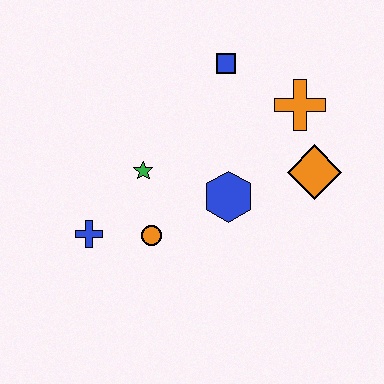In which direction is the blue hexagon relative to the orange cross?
The blue hexagon is below the orange cross.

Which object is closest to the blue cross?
The orange circle is closest to the blue cross.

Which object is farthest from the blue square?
The blue cross is farthest from the blue square.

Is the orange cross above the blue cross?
Yes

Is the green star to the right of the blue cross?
Yes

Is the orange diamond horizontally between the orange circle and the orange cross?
No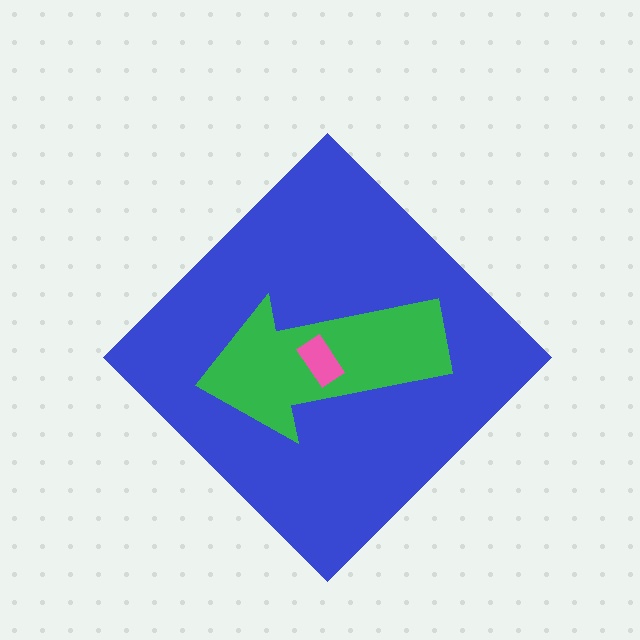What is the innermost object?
The pink rectangle.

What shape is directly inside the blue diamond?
The green arrow.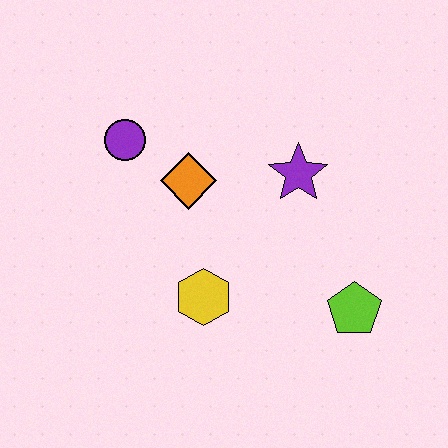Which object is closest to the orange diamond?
The purple circle is closest to the orange diamond.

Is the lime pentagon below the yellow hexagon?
Yes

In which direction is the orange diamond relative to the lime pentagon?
The orange diamond is to the left of the lime pentagon.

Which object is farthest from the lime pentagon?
The purple circle is farthest from the lime pentagon.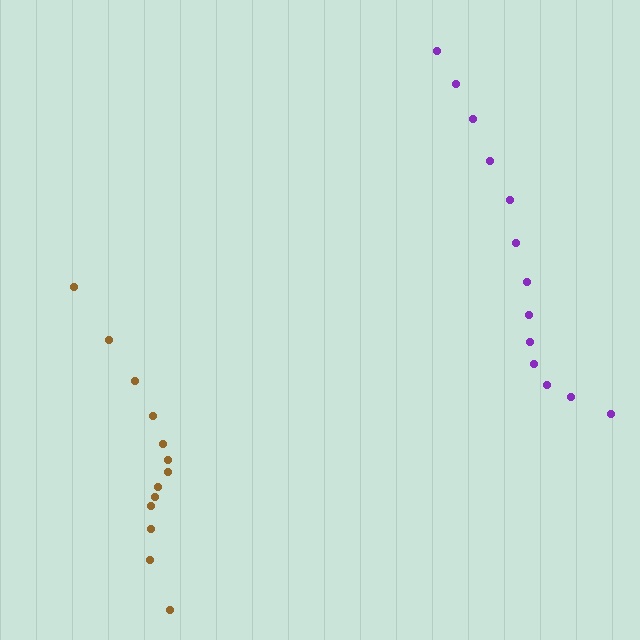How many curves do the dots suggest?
There are 2 distinct paths.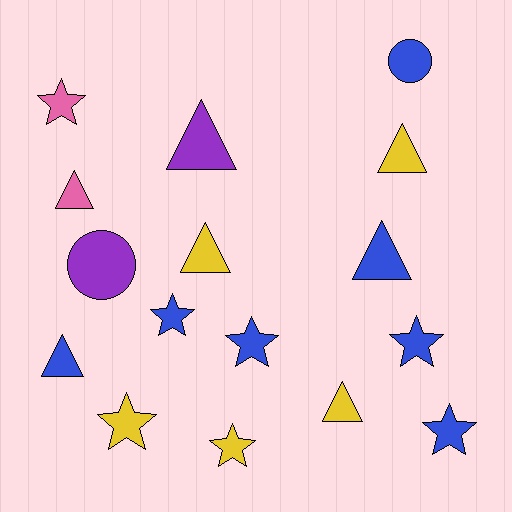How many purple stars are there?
There are no purple stars.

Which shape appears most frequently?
Star, with 7 objects.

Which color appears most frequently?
Blue, with 7 objects.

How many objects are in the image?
There are 16 objects.